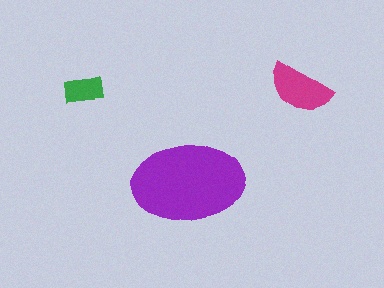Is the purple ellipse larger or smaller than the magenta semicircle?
Larger.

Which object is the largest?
The purple ellipse.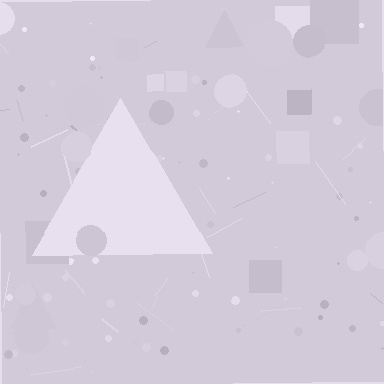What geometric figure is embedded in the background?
A triangle is embedded in the background.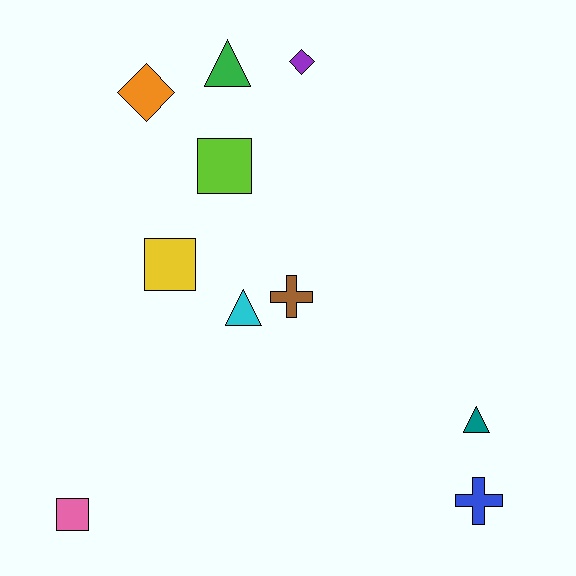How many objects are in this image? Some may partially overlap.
There are 10 objects.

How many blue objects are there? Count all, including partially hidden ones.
There is 1 blue object.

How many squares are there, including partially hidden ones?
There are 3 squares.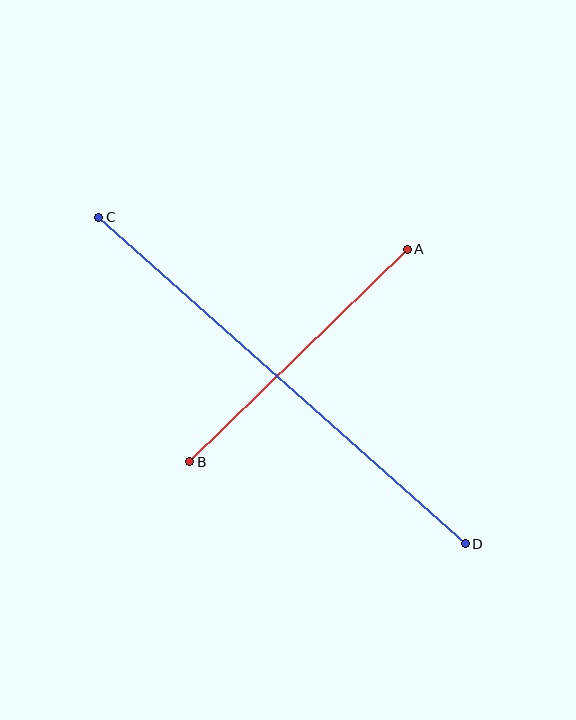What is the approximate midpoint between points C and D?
The midpoint is at approximately (282, 380) pixels.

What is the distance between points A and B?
The distance is approximately 304 pixels.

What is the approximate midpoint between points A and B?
The midpoint is at approximately (298, 356) pixels.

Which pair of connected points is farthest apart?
Points C and D are farthest apart.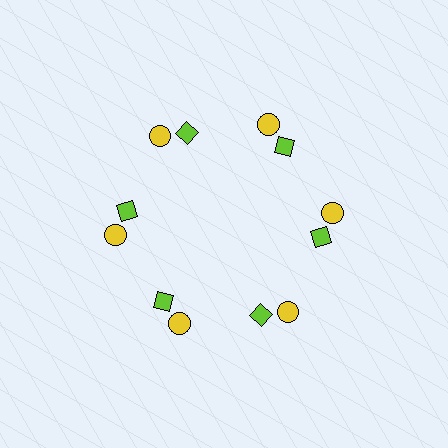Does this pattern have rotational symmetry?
Yes, this pattern has 6-fold rotational symmetry. It looks the same after rotating 60 degrees around the center.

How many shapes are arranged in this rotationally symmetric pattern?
There are 12 shapes, arranged in 6 groups of 2.